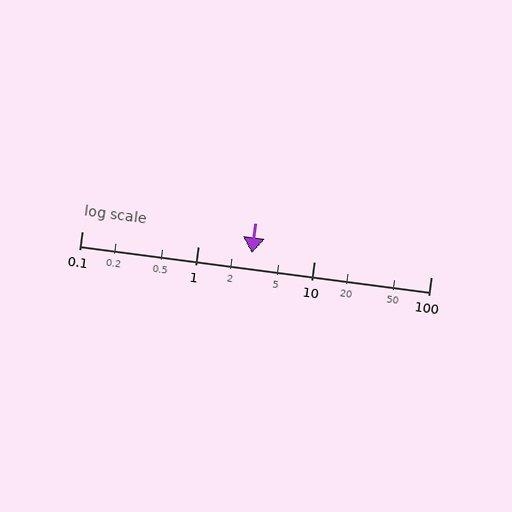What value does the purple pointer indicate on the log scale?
The pointer indicates approximately 2.9.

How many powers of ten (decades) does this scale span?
The scale spans 3 decades, from 0.1 to 100.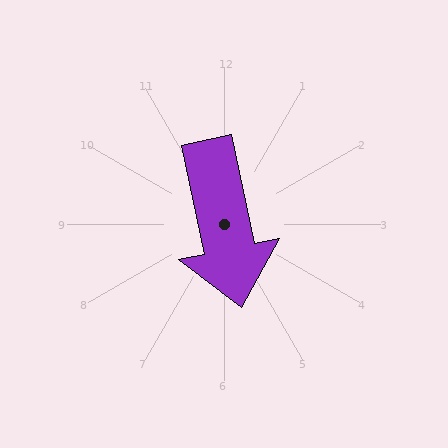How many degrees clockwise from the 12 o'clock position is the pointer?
Approximately 168 degrees.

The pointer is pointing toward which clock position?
Roughly 6 o'clock.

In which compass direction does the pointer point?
South.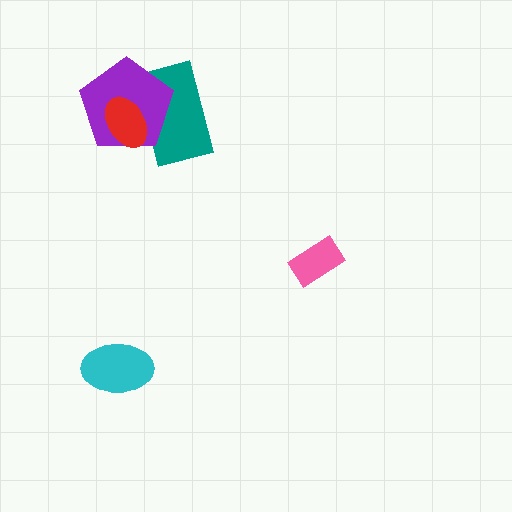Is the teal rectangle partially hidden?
Yes, it is partially covered by another shape.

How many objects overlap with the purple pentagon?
2 objects overlap with the purple pentagon.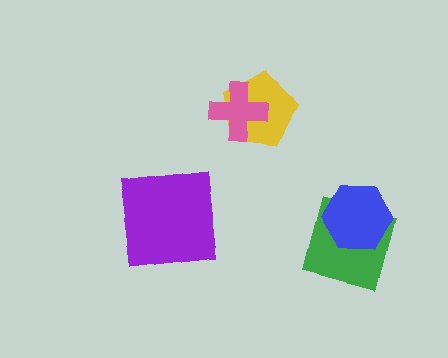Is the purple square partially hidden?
No, no other shape covers it.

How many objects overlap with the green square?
1 object overlaps with the green square.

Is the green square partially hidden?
Yes, it is partially covered by another shape.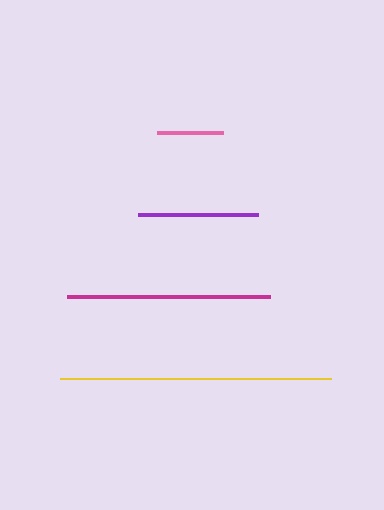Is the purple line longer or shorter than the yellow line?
The yellow line is longer than the purple line.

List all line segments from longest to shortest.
From longest to shortest: yellow, magenta, purple, pink.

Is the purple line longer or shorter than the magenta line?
The magenta line is longer than the purple line.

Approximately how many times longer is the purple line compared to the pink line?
The purple line is approximately 1.8 times the length of the pink line.